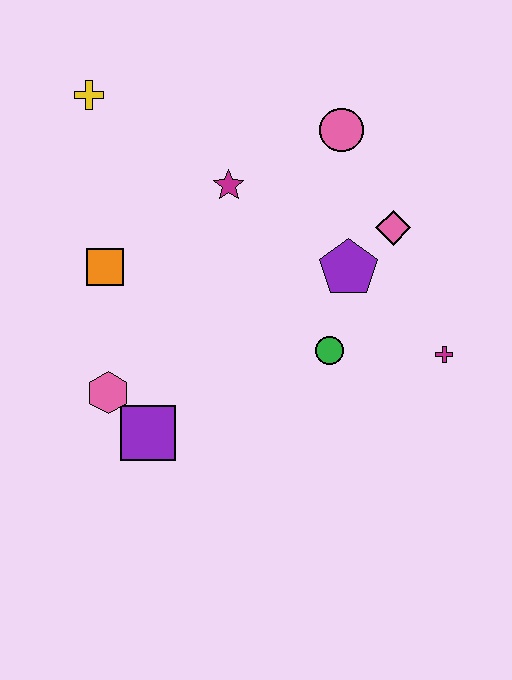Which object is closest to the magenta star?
The pink circle is closest to the magenta star.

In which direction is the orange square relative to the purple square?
The orange square is above the purple square.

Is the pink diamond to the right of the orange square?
Yes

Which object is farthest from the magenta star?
The magenta cross is farthest from the magenta star.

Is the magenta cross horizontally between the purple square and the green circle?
No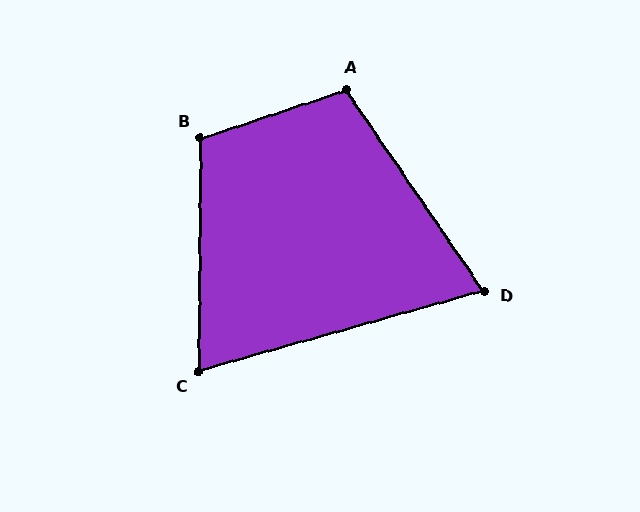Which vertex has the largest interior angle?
B, at approximately 109 degrees.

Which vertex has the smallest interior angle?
D, at approximately 71 degrees.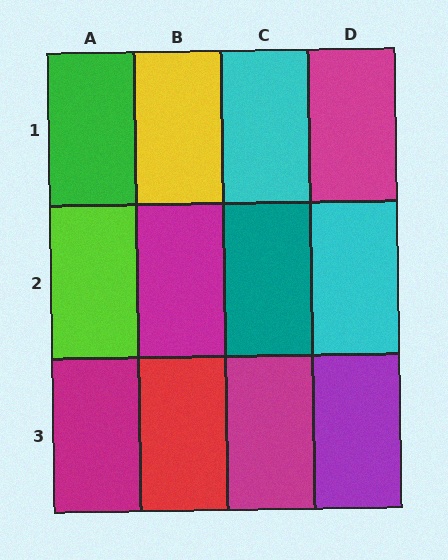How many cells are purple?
1 cell is purple.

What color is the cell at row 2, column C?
Teal.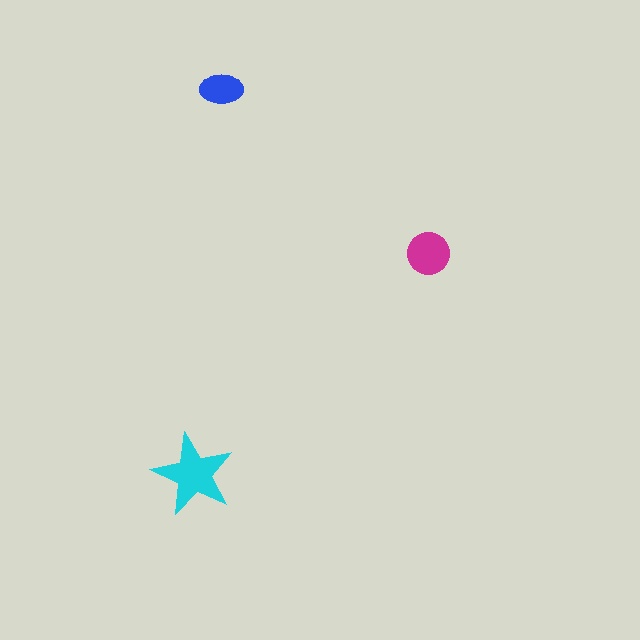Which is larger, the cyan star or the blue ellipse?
The cyan star.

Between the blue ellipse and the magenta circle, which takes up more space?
The magenta circle.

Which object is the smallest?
The blue ellipse.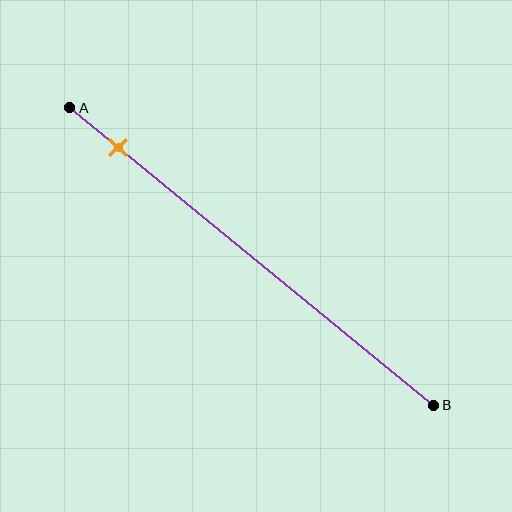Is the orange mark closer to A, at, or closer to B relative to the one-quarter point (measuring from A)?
The orange mark is closer to point A than the one-quarter point of segment AB.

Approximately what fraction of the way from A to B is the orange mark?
The orange mark is approximately 15% of the way from A to B.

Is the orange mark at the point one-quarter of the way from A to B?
No, the mark is at about 15% from A, not at the 25% one-quarter point.